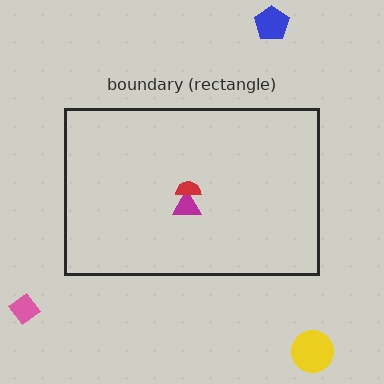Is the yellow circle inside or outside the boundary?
Outside.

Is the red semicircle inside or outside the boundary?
Inside.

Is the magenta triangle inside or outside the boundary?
Inside.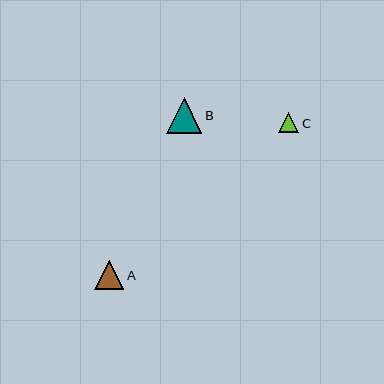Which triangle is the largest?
Triangle B is the largest with a size of approximately 36 pixels.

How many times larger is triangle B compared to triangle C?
Triangle B is approximately 1.8 times the size of triangle C.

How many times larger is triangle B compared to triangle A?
Triangle B is approximately 1.2 times the size of triangle A.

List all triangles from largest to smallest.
From largest to smallest: B, A, C.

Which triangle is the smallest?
Triangle C is the smallest with a size of approximately 20 pixels.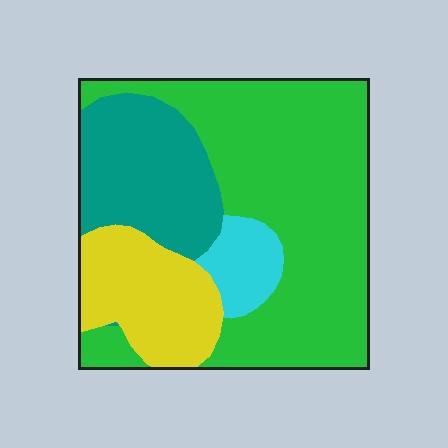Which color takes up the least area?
Cyan, at roughly 5%.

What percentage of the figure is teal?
Teal takes up less than a quarter of the figure.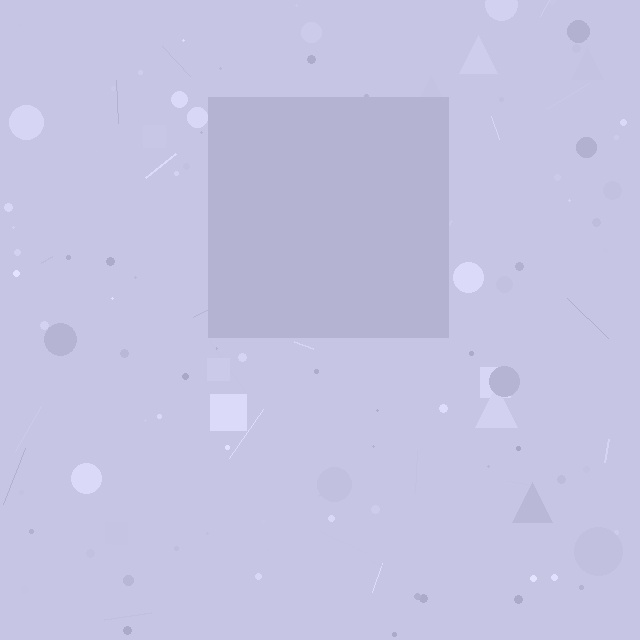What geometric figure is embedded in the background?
A square is embedded in the background.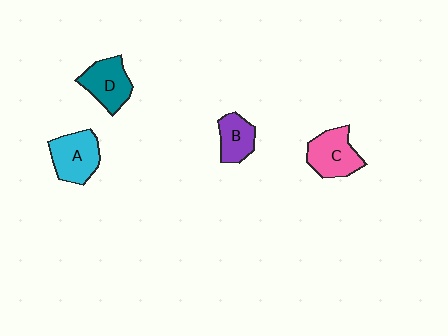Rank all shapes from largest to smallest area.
From largest to smallest: A (cyan), C (pink), D (teal), B (purple).